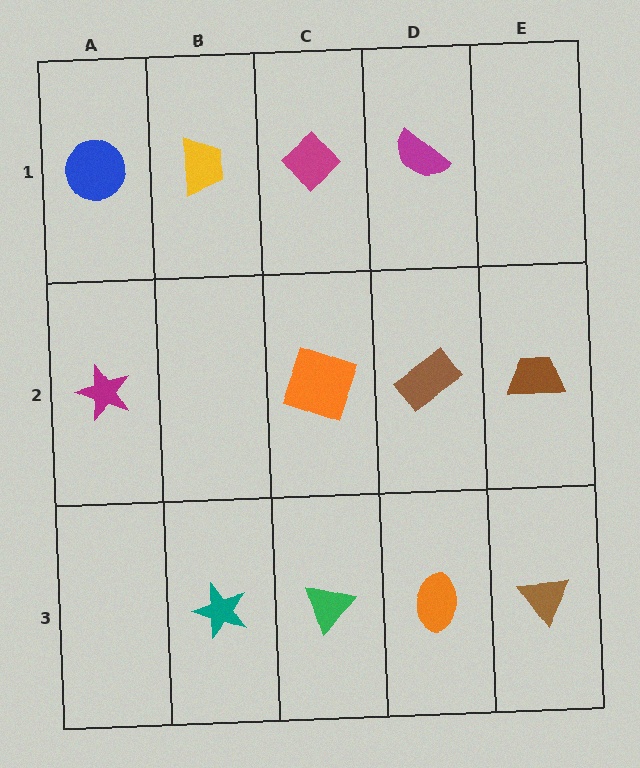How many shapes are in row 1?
4 shapes.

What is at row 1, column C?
A magenta diamond.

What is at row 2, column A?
A magenta star.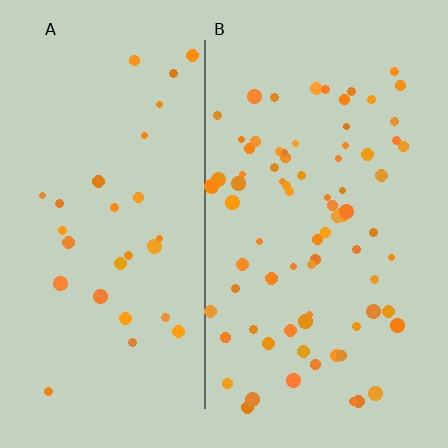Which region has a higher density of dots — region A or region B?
B (the right).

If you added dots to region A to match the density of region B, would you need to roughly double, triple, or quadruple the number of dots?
Approximately triple.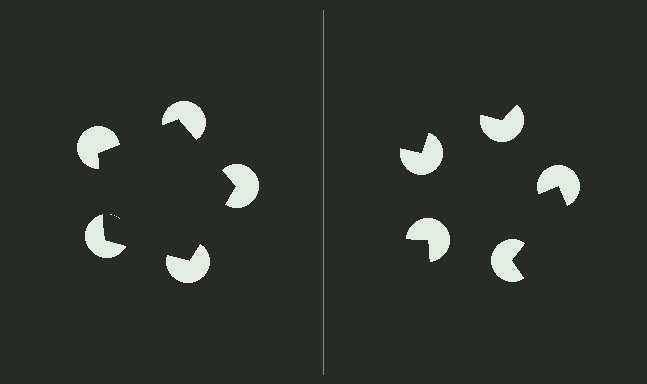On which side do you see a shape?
An illusory pentagon appears on the left side. On the right side the wedge cuts are rotated, so no coherent shape forms.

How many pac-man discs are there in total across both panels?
10 — 5 on each side.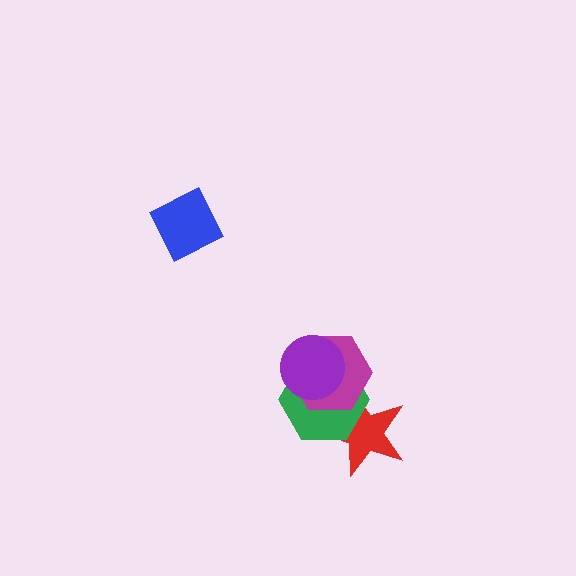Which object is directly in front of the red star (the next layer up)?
The green hexagon is directly in front of the red star.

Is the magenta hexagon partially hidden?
Yes, it is partially covered by another shape.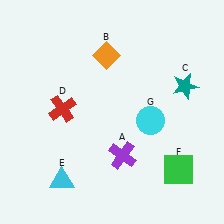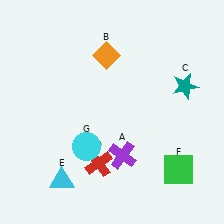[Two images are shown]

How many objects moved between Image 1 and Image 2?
2 objects moved between the two images.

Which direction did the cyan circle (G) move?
The cyan circle (G) moved left.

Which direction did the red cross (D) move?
The red cross (D) moved down.